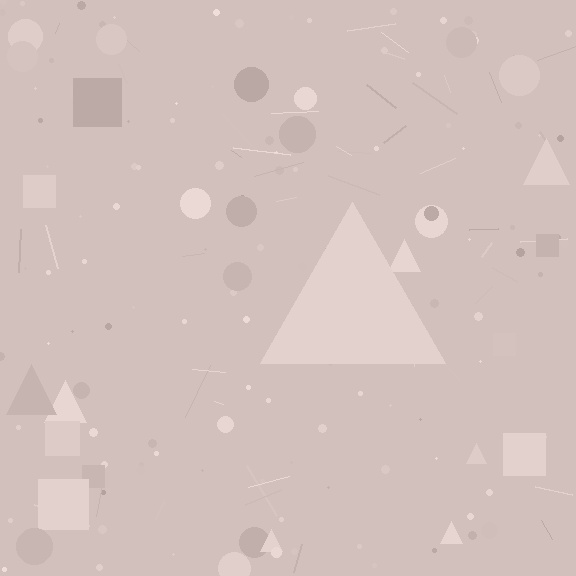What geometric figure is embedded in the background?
A triangle is embedded in the background.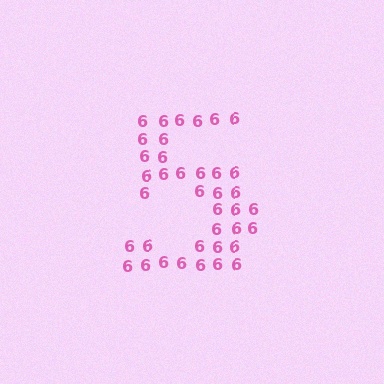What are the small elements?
The small elements are digit 6's.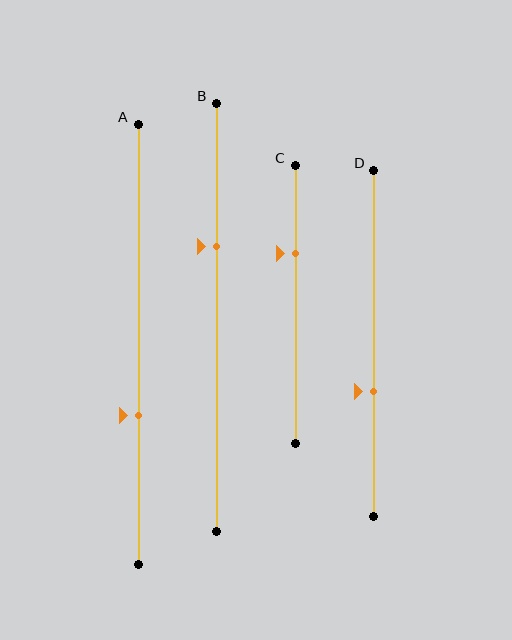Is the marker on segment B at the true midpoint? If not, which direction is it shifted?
No, the marker on segment B is shifted upward by about 16% of the segment length.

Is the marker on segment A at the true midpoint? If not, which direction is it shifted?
No, the marker on segment A is shifted downward by about 16% of the segment length.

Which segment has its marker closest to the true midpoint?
Segment D has its marker closest to the true midpoint.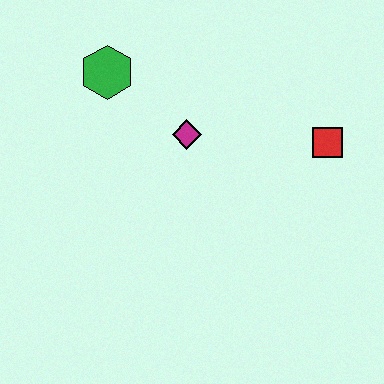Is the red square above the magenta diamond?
No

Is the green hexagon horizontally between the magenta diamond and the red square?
No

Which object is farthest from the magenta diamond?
The red square is farthest from the magenta diamond.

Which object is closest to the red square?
The magenta diamond is closest to the red square.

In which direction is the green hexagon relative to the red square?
The green hexagon is to the left of the red square.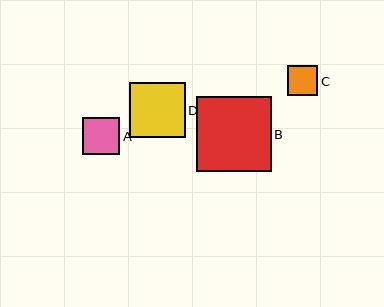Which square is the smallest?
Square C is the smallest with a size of approximately 31 pixels.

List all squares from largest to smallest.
From largest to smallest: B, D, A, C.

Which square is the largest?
Square B is the largest with a size of approximately 75 pixels.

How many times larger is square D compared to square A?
Square D is approximately 1.5 times the size of square A.